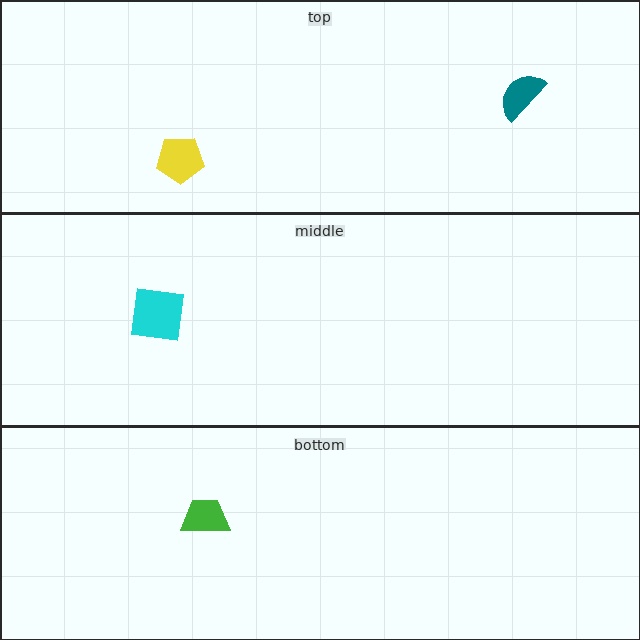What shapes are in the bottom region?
The green trapezoid.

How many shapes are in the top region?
2.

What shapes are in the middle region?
The cyan square.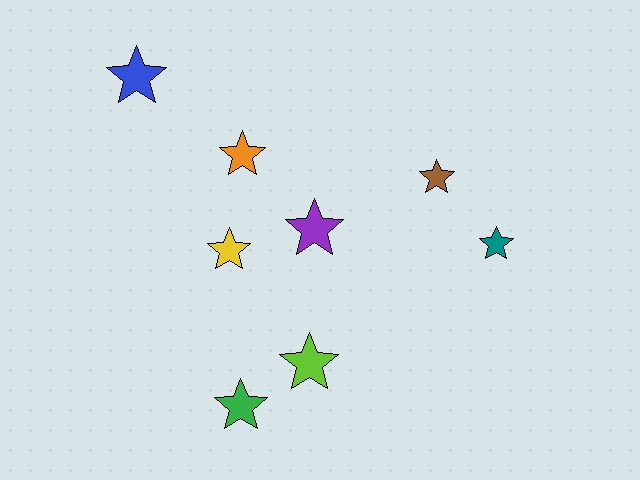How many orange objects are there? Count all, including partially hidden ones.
There is 1 orange object.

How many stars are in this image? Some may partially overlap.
There are 8 stars.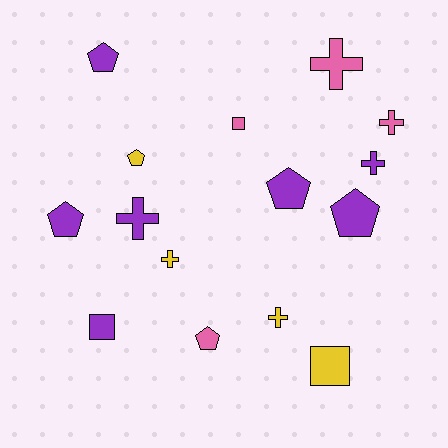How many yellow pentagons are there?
There is 1 yellow pentagon.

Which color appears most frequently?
Purple, with 7 objects.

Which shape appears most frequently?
Pentagon, with 6 objects.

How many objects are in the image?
There are 15 objects.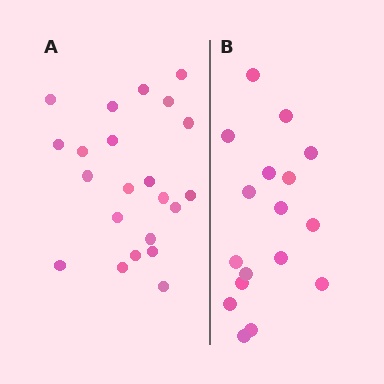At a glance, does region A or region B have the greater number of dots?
Region A (the left region) has more dots.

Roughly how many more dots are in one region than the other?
Region A has about 5 more dots than region B.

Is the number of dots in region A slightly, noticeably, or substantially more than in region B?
Region A has noticeably more, but not dramatically so. The ratio is roughly 1.3 to 1.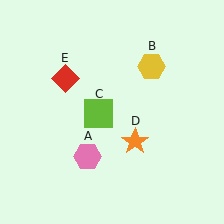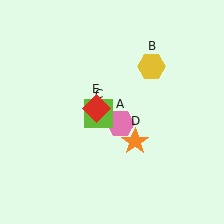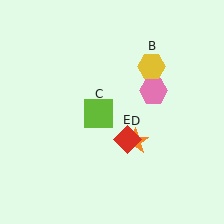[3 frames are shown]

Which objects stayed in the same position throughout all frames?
Yellow hexagon (object B) and lime square (object C) and orange star (object D) remained stationary.